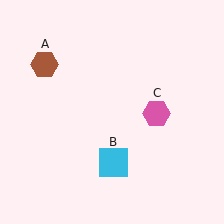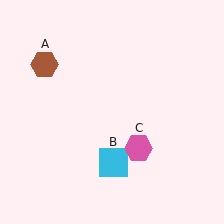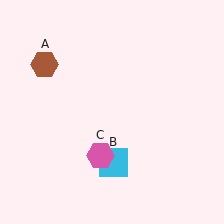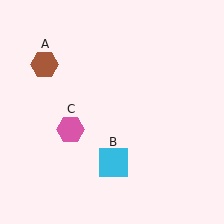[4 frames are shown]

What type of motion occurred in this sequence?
The pink hexagon (object C) rotated clockwise around the center of the scene.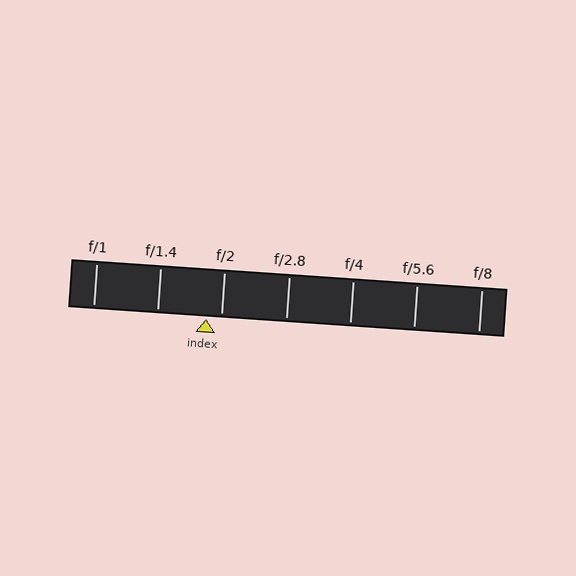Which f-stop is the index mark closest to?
The index mark is closest to f/2.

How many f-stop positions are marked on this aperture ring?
There are 7 f-stop positions marked.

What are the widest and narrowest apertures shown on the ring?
The widest aperture shown is f/1 and the narrowest is f/8.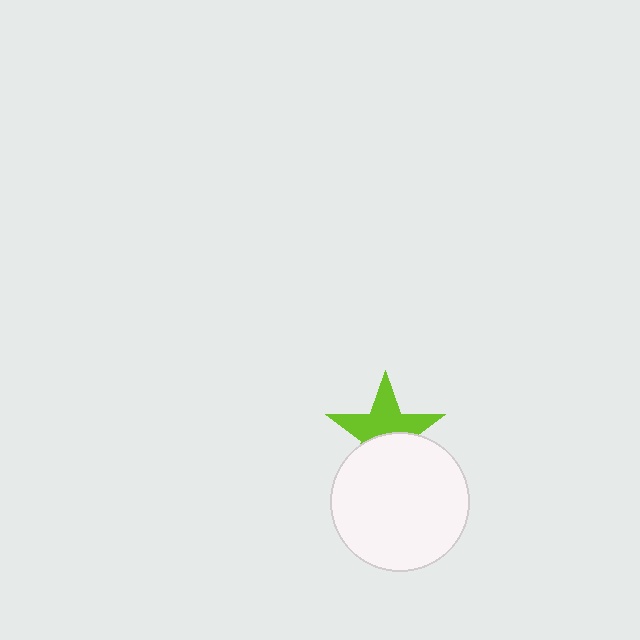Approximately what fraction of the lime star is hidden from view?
Roughly 43% of the lime star is hidden behind the white circle.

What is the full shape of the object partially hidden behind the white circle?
The partially hidden object is a lime star.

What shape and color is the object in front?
The object in front is a white circle.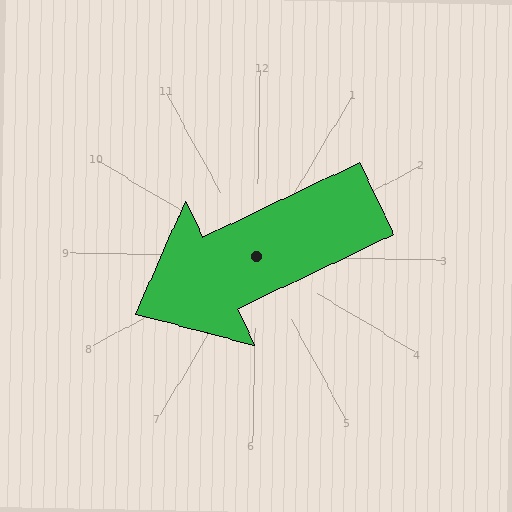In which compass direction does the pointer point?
Southwest.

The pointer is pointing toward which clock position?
Roughly 8 o'clock.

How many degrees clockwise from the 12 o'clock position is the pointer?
Approximately 243 degrees.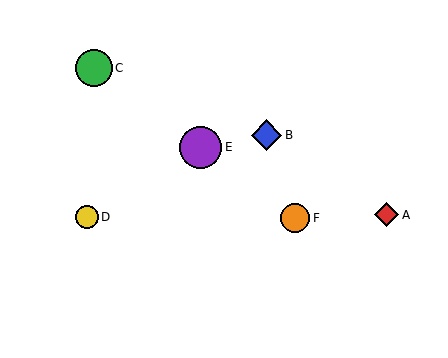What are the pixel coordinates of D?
Object D is at (87, 217).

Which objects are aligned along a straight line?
Objects C, E, F are aligned along a straight line.